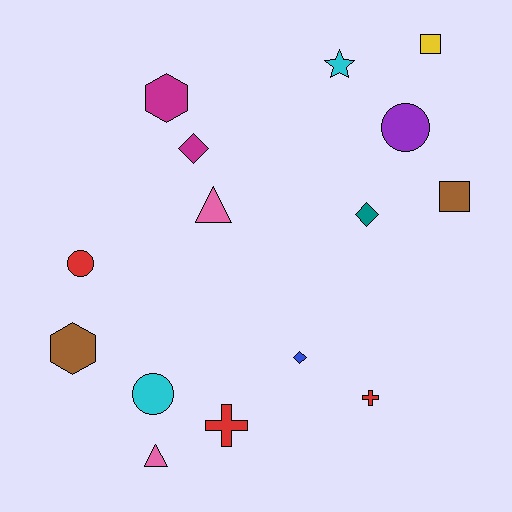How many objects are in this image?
There are 15 objects.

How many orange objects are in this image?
There are no orange objects.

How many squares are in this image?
There are 2 squares.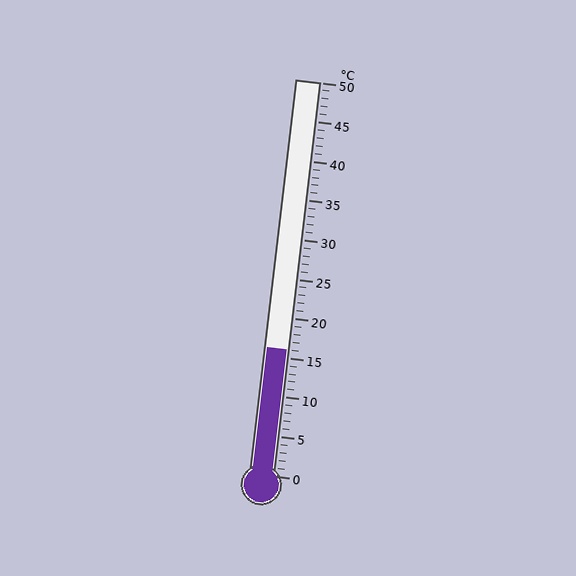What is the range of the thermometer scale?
The thermometer scale ranges from 0°C to 50°C.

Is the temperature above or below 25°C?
The temperature is below 25°C.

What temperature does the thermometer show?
The thermometer shows approximately 16°C.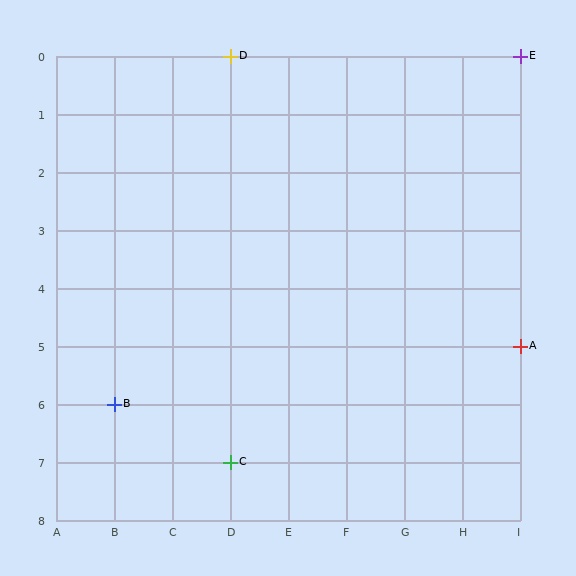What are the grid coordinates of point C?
Point C is at grid coordinates (D, 7).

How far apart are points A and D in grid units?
Points A and D are 5 columns and 5 rows apart (about 7.1 grid units diagonally).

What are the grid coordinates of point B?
Point B is at grid coordinates (B, 6).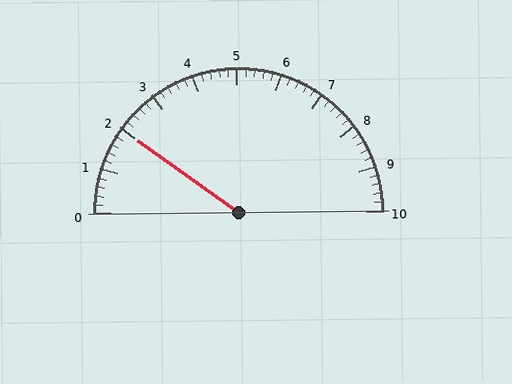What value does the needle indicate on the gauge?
The needle indicates approximately 2.0.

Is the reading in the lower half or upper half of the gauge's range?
The reading is in the lower half of the range (0 to 10).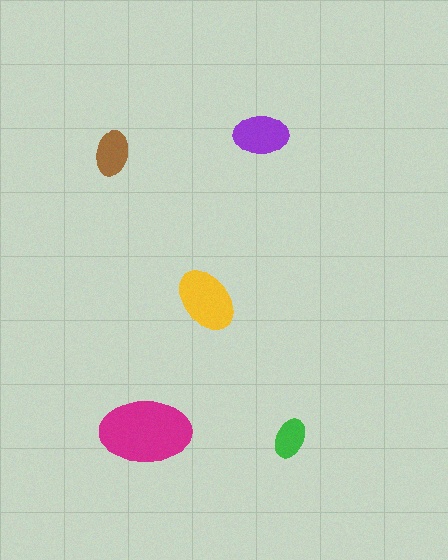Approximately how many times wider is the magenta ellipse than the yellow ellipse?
About 1.5 times wider.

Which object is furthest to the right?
The green ellipse is rightmost.